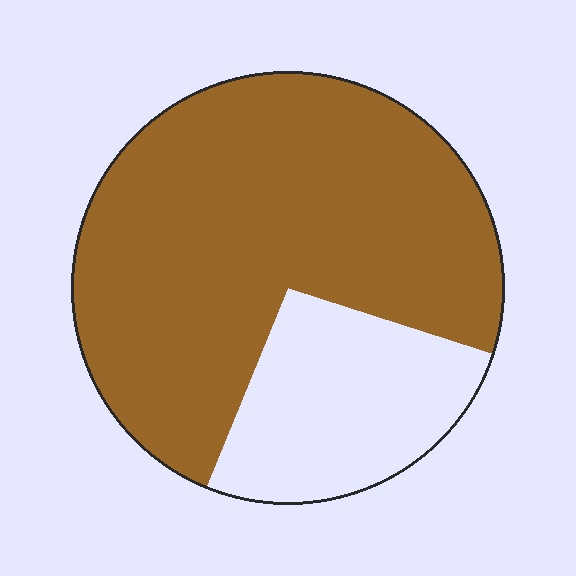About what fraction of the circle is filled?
About three quarters (3/4).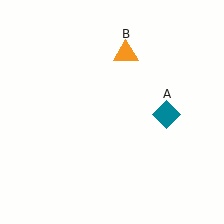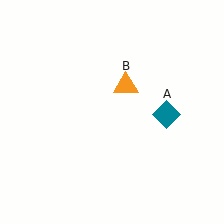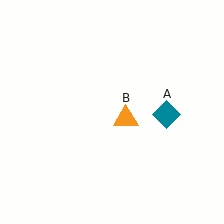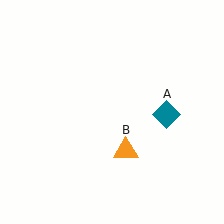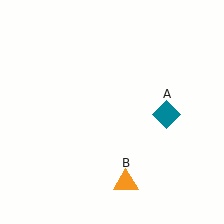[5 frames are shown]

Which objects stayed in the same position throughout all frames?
Teal diamond (object A) remained stationary.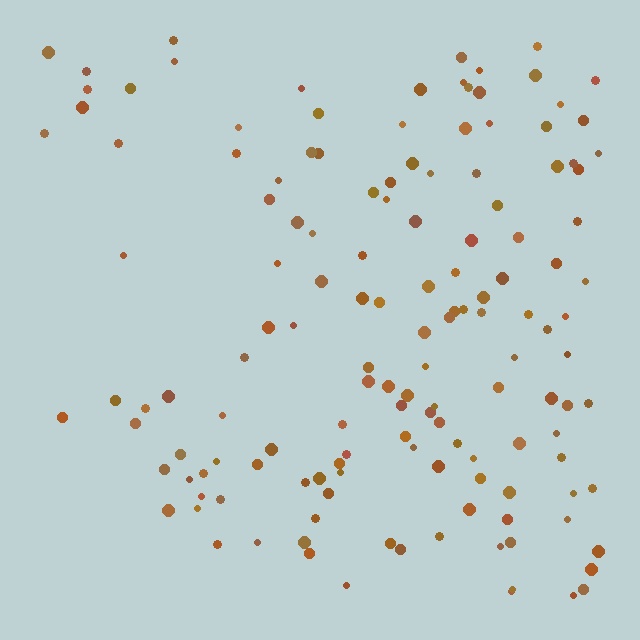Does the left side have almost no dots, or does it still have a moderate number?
Still a moderate number, just noticeably fewer than the right.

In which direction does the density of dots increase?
From left to right, with the right side densest.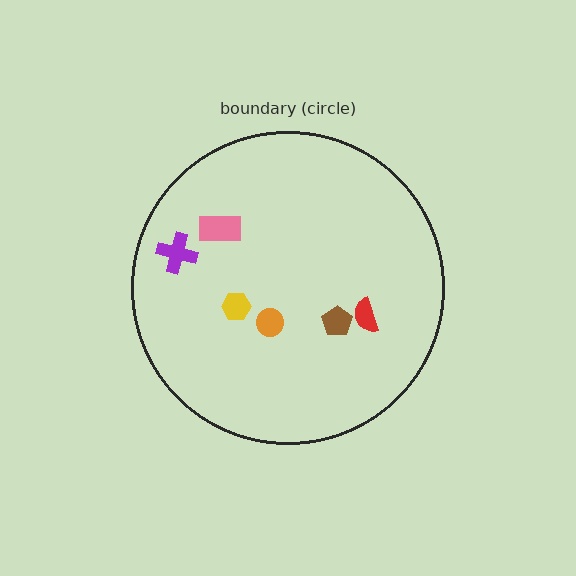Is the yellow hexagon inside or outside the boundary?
Inside.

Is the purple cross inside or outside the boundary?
Inside.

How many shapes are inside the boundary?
6 inside, 0 outside.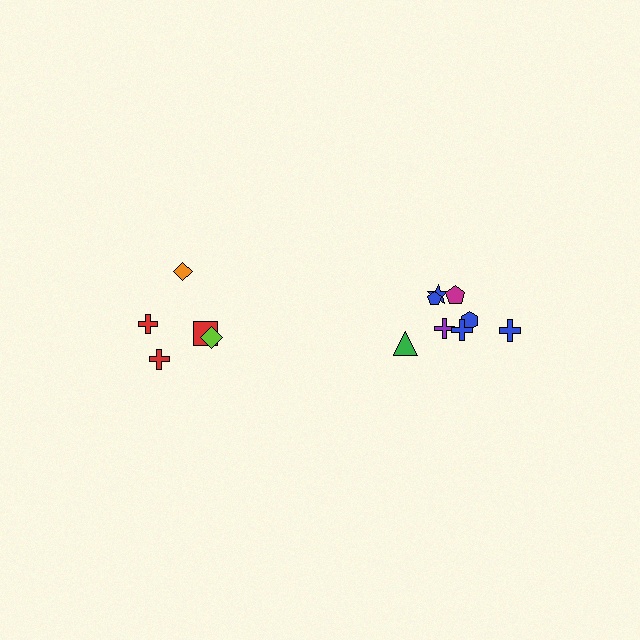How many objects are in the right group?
There are 8 objects.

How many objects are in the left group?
There are 5 objects.